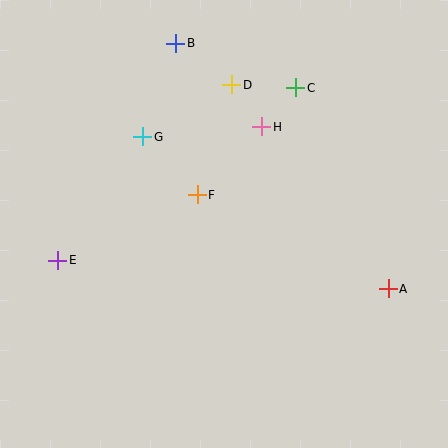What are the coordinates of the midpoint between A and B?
The midpoint between A and B is at (282, 166).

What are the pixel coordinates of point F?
Point F is at (197, 195).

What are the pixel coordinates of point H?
Point H is at (261, 127).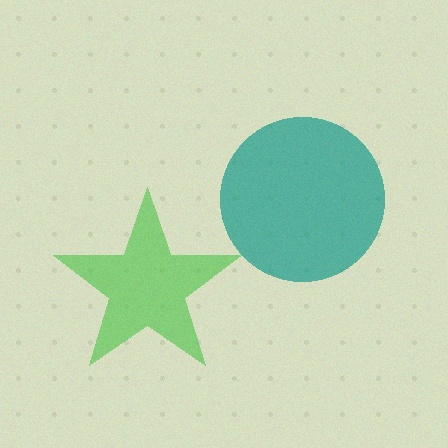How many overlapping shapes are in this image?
There are 2 overlapping shapes in the image.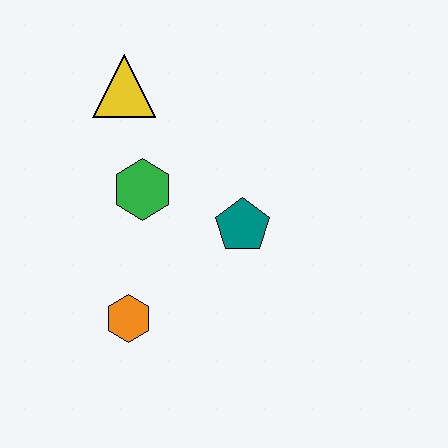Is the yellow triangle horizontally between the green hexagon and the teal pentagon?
No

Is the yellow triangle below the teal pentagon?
No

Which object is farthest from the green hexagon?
The orange hexagon is farthest from the green hexagon.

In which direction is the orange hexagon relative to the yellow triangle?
The orange hexagon is below the yellow triangle.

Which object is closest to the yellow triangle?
The green hexagon is closest to the yellow triangle.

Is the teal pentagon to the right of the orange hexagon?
Yes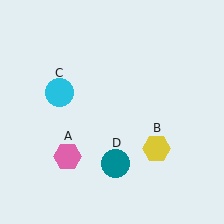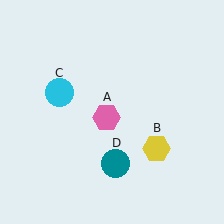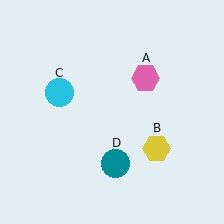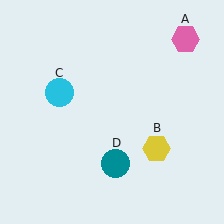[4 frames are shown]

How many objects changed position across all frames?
1 object changed position: pink hexagon (object A).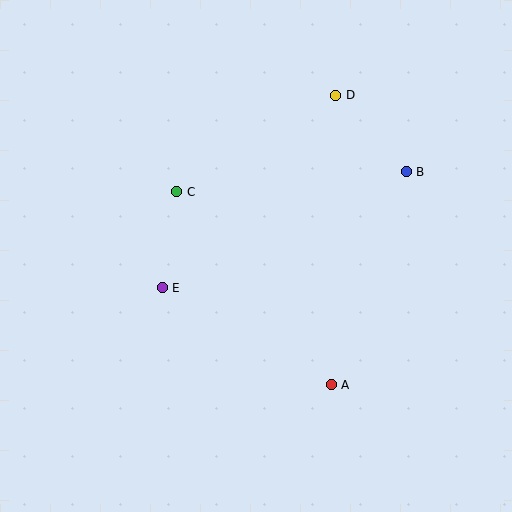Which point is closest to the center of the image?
Point E at (162, 288) is closest to the center.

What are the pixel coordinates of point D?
Point D is at (336, 95).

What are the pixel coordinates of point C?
Point C is at (177, 192).